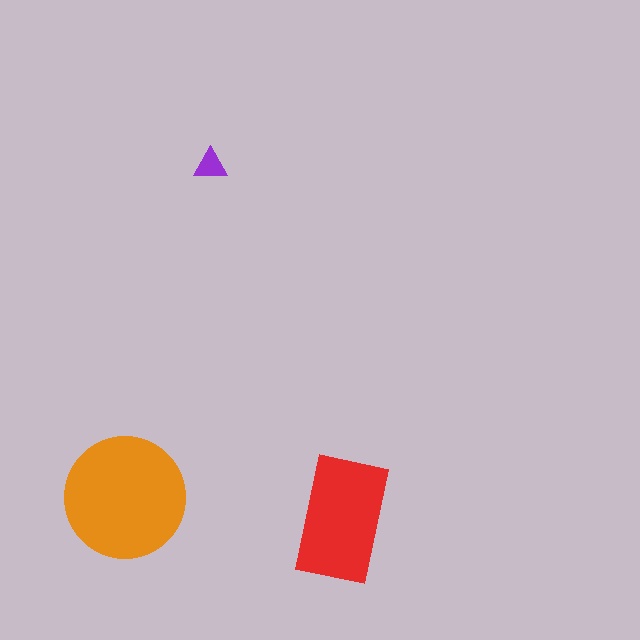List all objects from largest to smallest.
The orange circle, the red rectangle, the purple triangle.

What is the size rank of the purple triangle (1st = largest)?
3rd.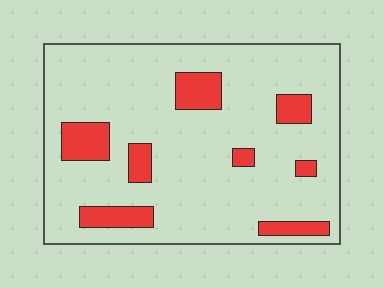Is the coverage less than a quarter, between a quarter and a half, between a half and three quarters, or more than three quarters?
Less than a quarter.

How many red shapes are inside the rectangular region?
8.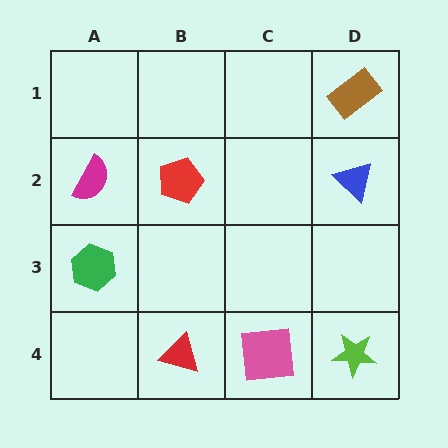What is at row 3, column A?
A green hexagon.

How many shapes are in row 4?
3 shapes.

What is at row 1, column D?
A brown rectangle.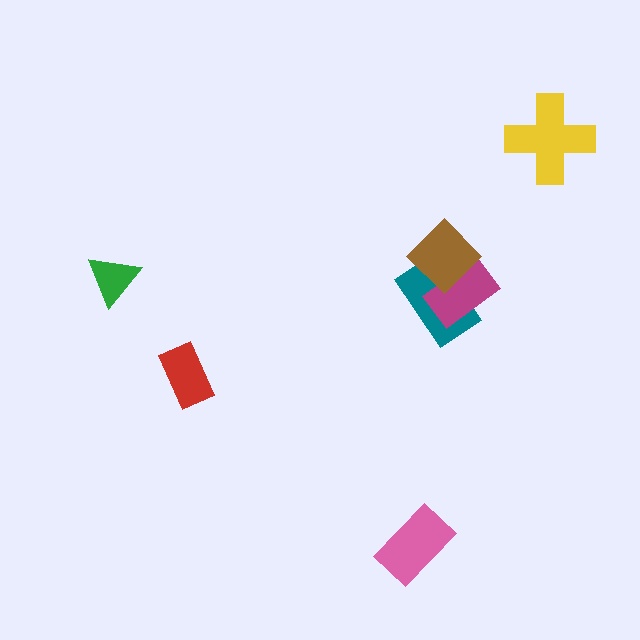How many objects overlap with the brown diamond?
2 objects overlap with the brown diamond.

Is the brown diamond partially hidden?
No, no other shape covers it.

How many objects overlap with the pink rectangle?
0 objects overlap with the pink rectangle.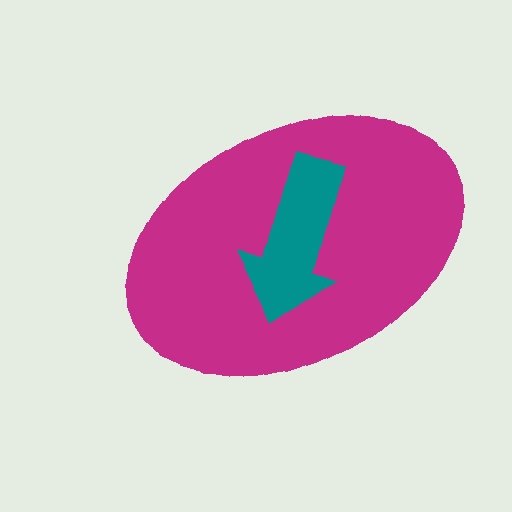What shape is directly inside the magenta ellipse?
The teal arrow.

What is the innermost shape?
The teal arrow.